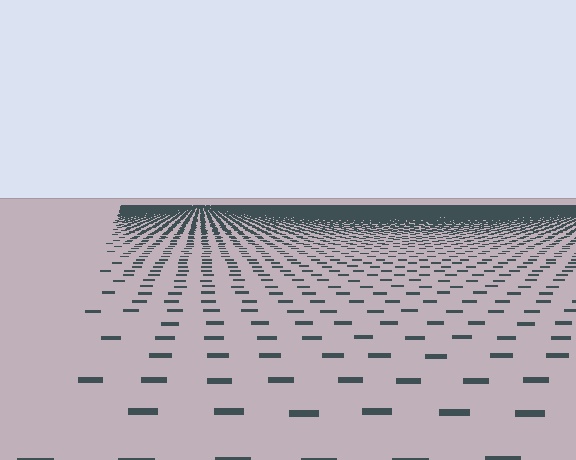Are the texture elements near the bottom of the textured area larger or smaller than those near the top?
Larger. Near the bottom, elements are closer to the viewer and appear at a bigger on-screen size.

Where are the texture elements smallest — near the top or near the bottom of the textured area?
Near the top.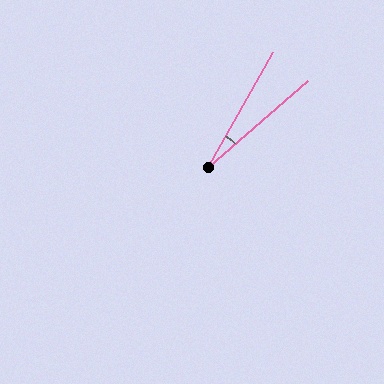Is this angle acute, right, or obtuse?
It is acute.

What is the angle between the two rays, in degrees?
Approximately 20 degrees.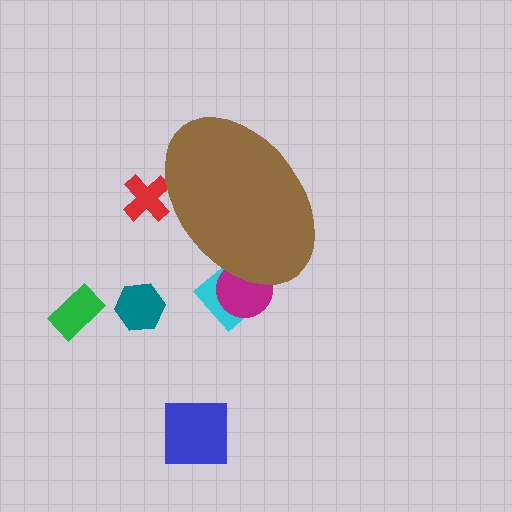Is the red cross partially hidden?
Yes, the red cross is partially hidden behind the brown ellipse.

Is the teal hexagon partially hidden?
No, the teal hexagon is fully visible.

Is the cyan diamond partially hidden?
Yes, the cyan diamond is partially hidden behind the brown ellipse.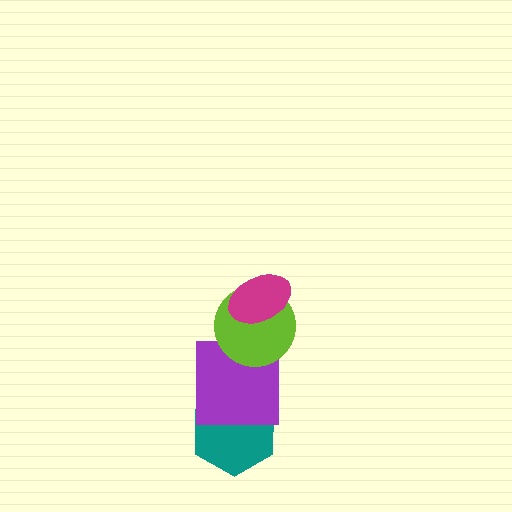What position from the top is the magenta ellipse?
The magenta ellipse is 1st from the top.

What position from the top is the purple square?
The purple square is 3rd from the top.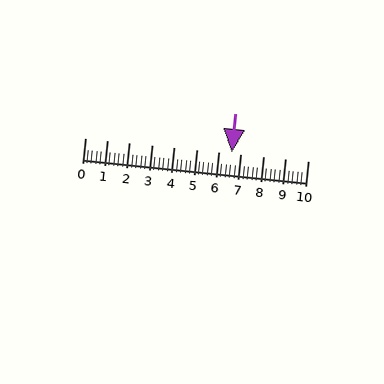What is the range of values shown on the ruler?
The ruler shows values from 0 to 10.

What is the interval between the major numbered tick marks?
The major tick marks are spaced 1 units apart.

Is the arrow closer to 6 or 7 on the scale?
The arrow is closer to 7.